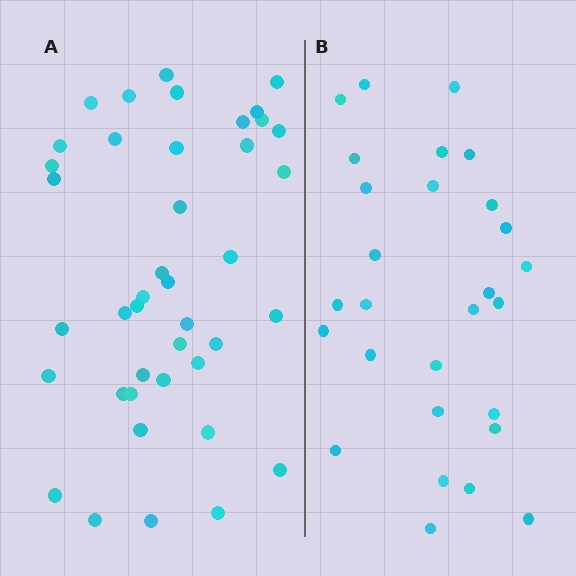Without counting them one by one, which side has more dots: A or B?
Region A (the left region) has more dots.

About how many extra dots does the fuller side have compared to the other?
Region A has approximately 15 more dots than region B.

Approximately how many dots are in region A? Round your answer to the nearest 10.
About 40 dots. (The exact count is 41, which rounds to 40.)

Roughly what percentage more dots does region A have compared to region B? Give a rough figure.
About 45% more.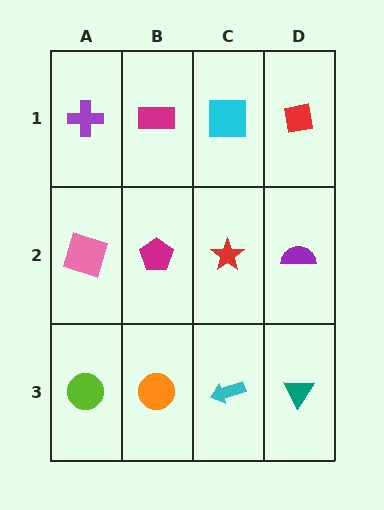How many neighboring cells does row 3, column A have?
2.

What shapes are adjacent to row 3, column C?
A red star (row 2, column C), an orange circle (row 3, column B), a teal triangle (row 3, column D).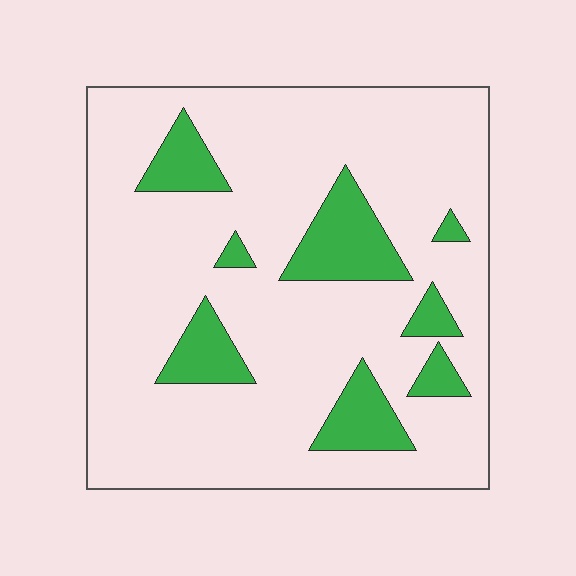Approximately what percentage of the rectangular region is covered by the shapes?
Approximately 15%.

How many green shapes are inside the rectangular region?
8.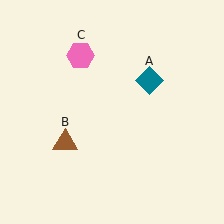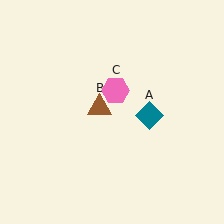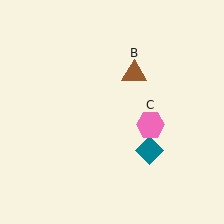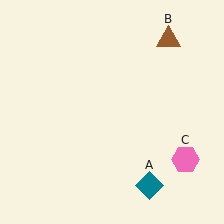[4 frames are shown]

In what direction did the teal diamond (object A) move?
The teal diamond (object A) moved down.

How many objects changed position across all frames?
3 objects changed position: teal diamond (object A), brown triangle (object B), pink hexagon (object C).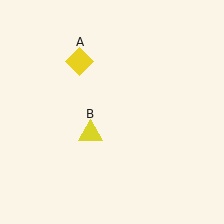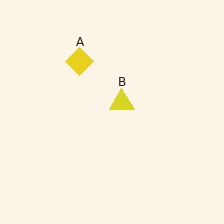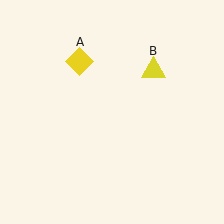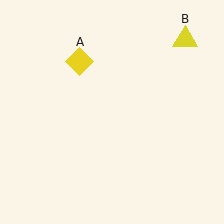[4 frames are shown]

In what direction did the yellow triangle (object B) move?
The yellow triangle (object B) moved up and to the right.